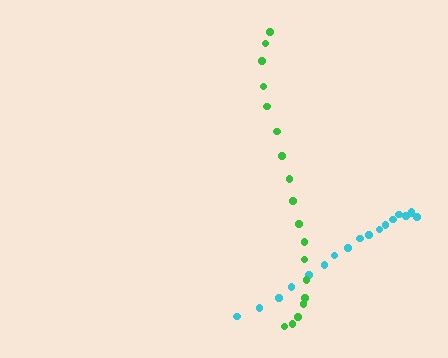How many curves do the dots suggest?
There are 2 distinct paths.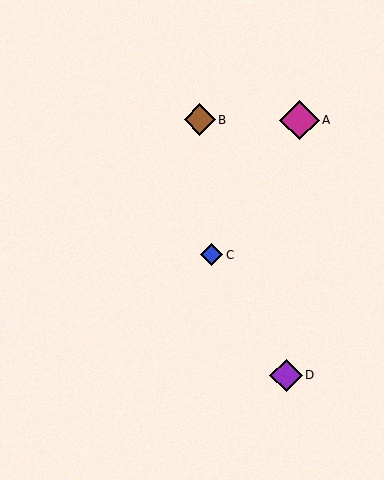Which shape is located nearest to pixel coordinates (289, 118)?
The magenta diamond (labeled A) at (299, 120) is nearest to that location.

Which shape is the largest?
The magenta diamond (labeled A) is the largest.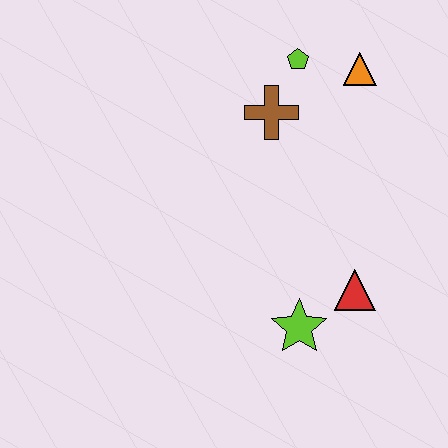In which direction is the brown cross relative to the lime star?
The brown cross is above the lime star.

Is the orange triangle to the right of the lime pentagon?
Yes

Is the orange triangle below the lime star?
No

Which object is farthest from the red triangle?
The lime pentagon is farthest from the red triangle.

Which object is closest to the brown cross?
The lime pentagon is closest to the brown cross.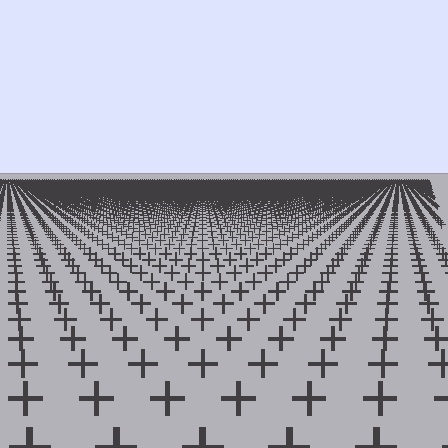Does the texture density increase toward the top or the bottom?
Density increases toward the top.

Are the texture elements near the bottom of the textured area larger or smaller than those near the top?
Larger. Near the bottom, elements are closer to the viewer and appear at a bigger on-screen size.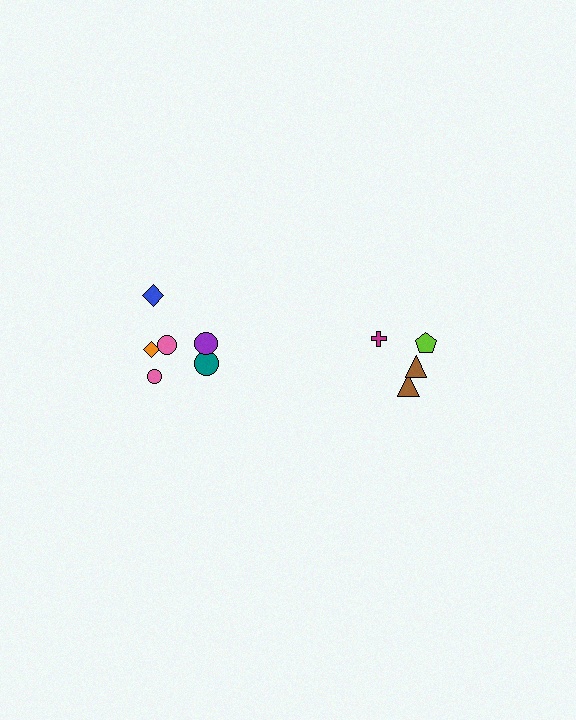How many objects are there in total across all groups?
There are 10 objects.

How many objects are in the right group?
There are 4 objects.